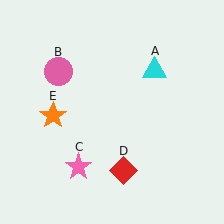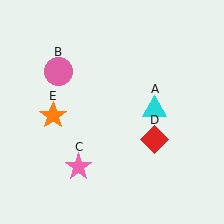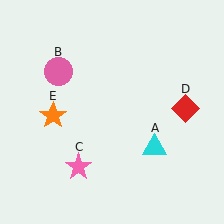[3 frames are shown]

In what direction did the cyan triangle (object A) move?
The cyan triangle (object A) moved down.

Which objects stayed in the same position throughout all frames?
Pink circle (object B) and pink star (object C) and orange star (object E) remained stationary.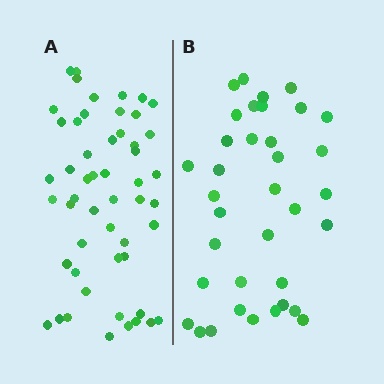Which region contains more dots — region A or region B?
Region A (the left region) has more dots.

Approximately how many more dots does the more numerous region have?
Region A has approximately 15 more dots than region B.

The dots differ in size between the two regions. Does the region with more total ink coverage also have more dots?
No. Region B has more total ink coverage because its dots are larger, but region A actually contains more individual dots. Total area can be misleading — the number of items is what matters here.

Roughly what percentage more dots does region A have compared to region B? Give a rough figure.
About 45% more.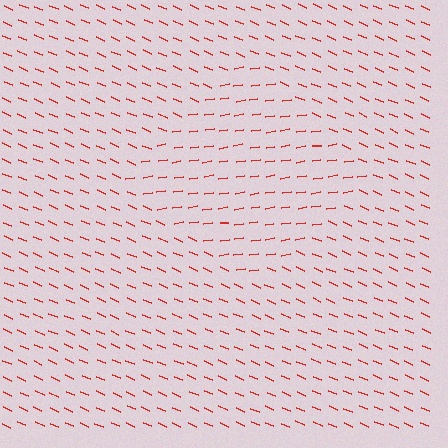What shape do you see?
I see a diamond.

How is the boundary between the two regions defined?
The boundary is defined purely by a change in line orientation (approximately 32 degrees difference). All lines are the same color and thickness.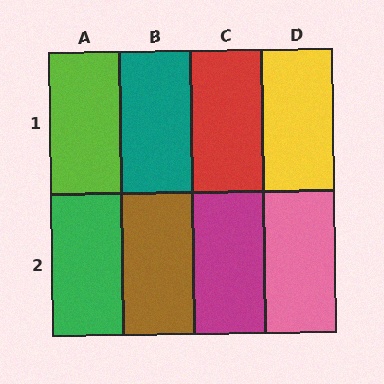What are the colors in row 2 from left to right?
Green, brown, magenta, pink.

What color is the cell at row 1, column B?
Teal.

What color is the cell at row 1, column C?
Red.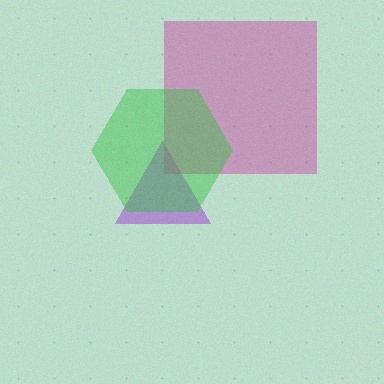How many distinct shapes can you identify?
There are 3 distinct shapes: a purple triangle, a magenta square, a green hexagon.